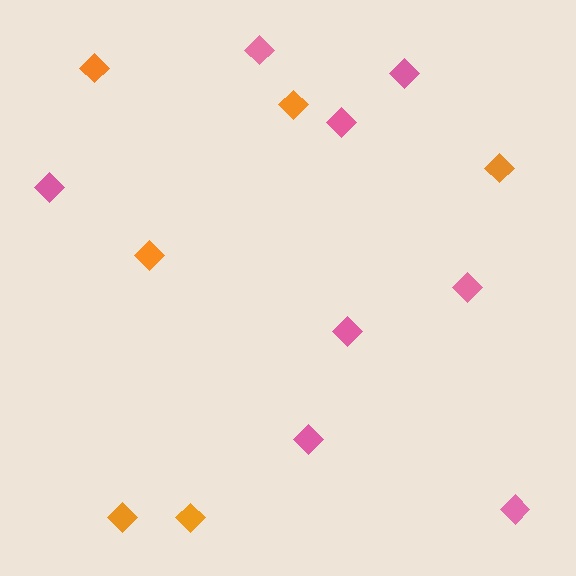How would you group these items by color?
There are 2 groups: one group of pink diamonds (8) and one group of orange diamonds (6).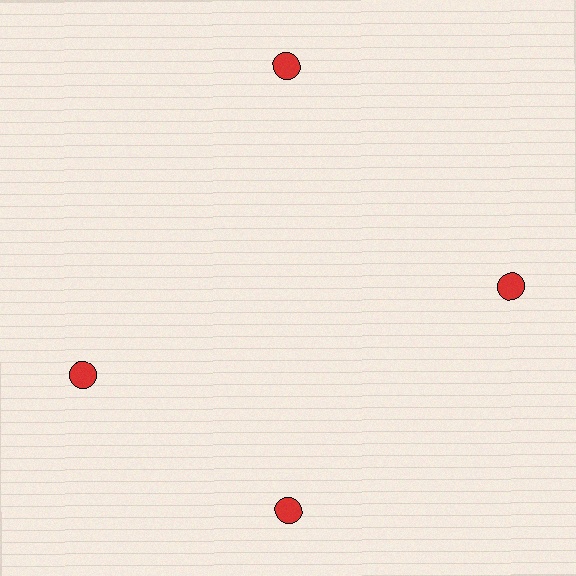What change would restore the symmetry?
The symmetry would be restored by rotating it back into even spacing with its neighbors so that all 4 circles sit at equal angles and equal distance from the center.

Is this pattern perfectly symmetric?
No. The 4 red circles are arranged in a ring, but one element near the 9 o'clock position is rotated out of alignment along the ring, breaking the 4-fold rotational symmetry.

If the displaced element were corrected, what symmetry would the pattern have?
It would have 4-fold rotational symmetry — the pattern would map onto itself every 90 degrees.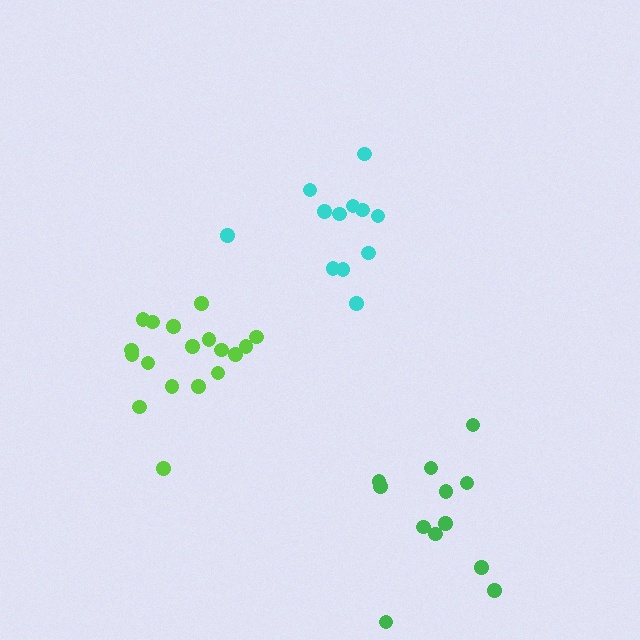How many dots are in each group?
Group 1: 12 dots, Group 2: 18 dots, Group 3: 12 dots (42 total).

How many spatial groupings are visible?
There are 3 spatial groupings.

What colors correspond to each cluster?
The clusters are colored: cyan, lime, green.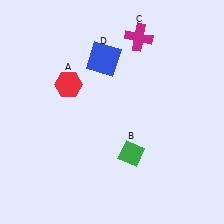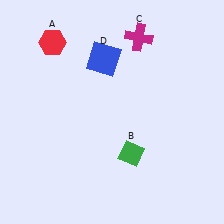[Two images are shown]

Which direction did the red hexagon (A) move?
The red hexagon (A) moved up.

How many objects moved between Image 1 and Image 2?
1 object moved between the two images.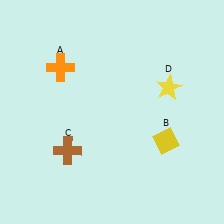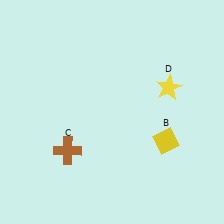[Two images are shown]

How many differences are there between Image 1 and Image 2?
There is 1 difference between the two images.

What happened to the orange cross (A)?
The orange cross (A) was removed in Image 2. It was in the top-left area of Image 1.